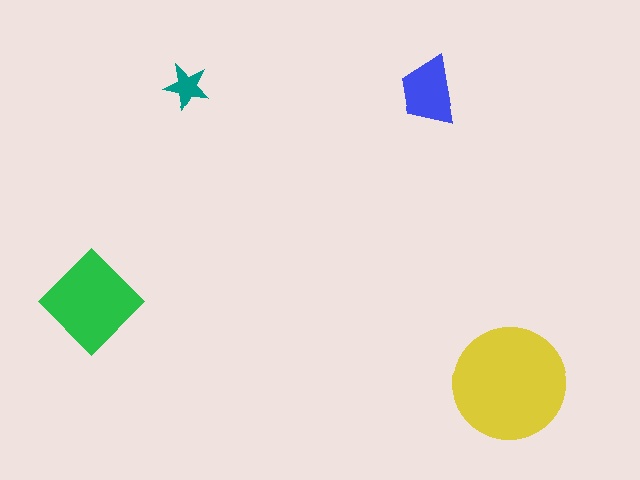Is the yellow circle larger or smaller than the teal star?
Larger.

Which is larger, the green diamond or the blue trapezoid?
The green diamond.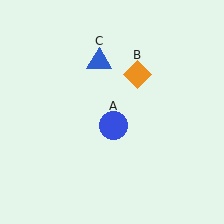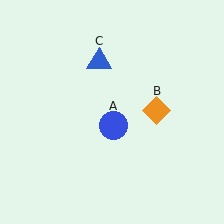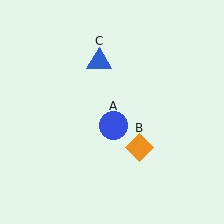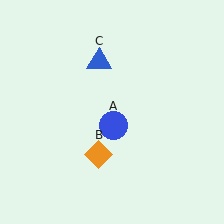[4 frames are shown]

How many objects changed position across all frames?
1 object changed position: orange diamond (object B).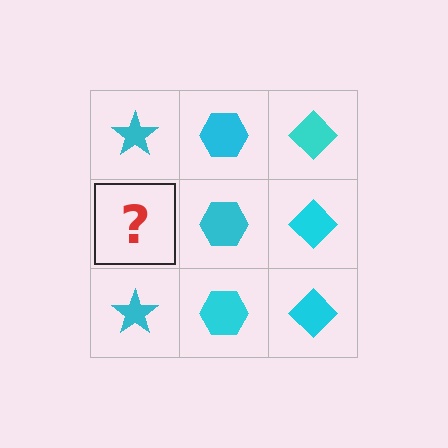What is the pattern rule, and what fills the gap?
The rule is that each column has a consistent shape. The gap should be filled with a cyan star.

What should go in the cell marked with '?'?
The missing cell should contain a cyan star.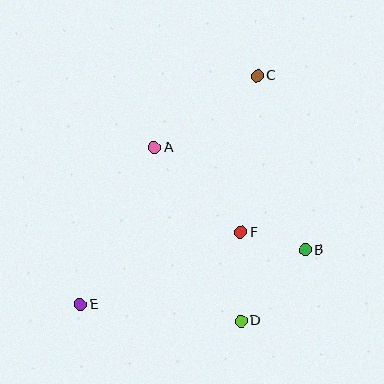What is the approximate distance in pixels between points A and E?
The distance between A and E is approximately 174 pixels.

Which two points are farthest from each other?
Points C and E are farthest from each other.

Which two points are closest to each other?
Points B and F are closest to each other.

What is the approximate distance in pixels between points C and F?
The distance between C and F is approximately 157 pixels.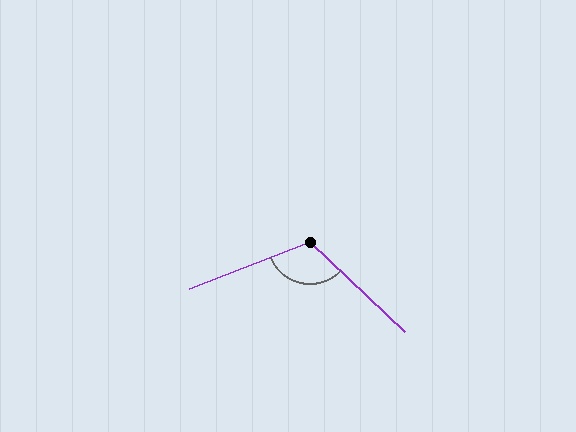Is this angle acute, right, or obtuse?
It is obtuse.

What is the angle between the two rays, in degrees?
Approximately 115 degrees.